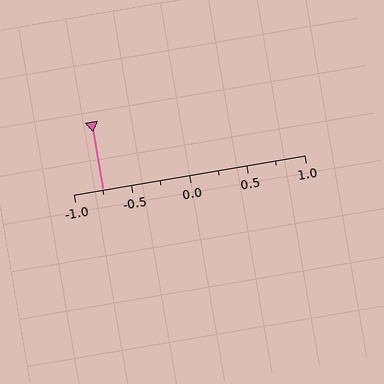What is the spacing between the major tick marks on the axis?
The major ticks are spaced 0.5 apart.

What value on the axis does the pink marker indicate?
The marker indicates approximately -0.75.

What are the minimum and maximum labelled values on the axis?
The axis runs from -1.0 to 1.0.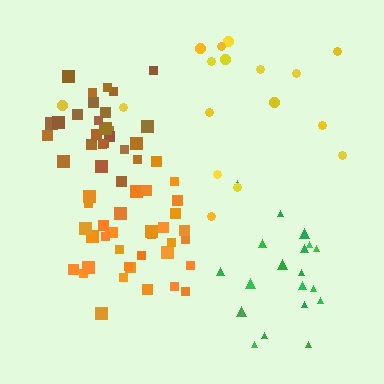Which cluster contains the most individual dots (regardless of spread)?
Orange (35).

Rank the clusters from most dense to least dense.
orange, brown, green, yellow.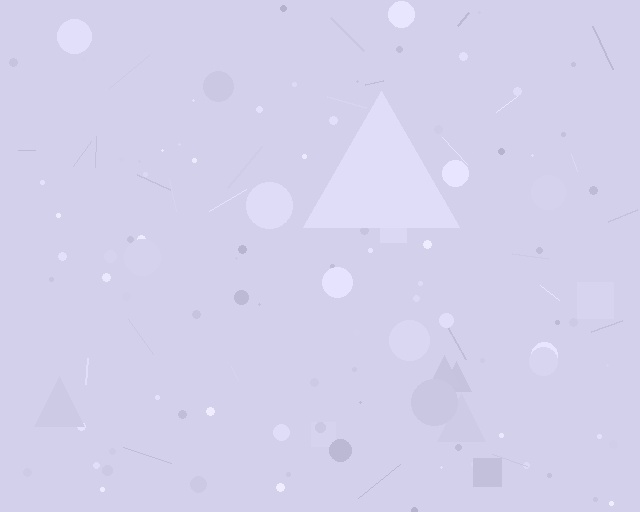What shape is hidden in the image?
A triangle is hidden in the image.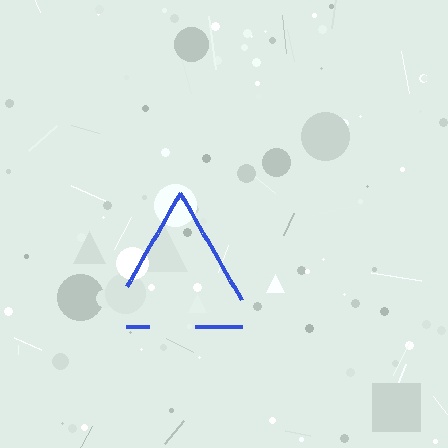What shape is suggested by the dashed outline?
The dashed outline suggests a triangle.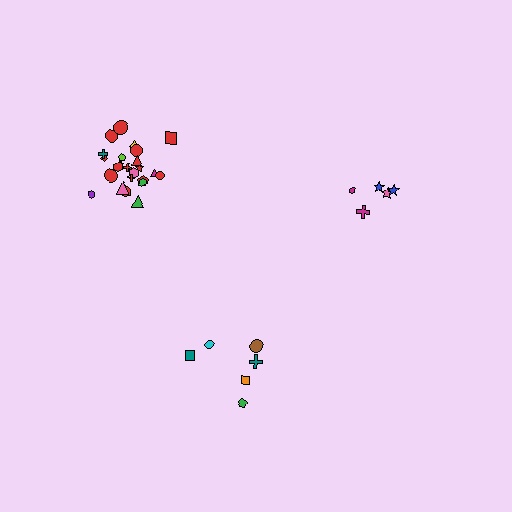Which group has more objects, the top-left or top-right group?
The top-left group.